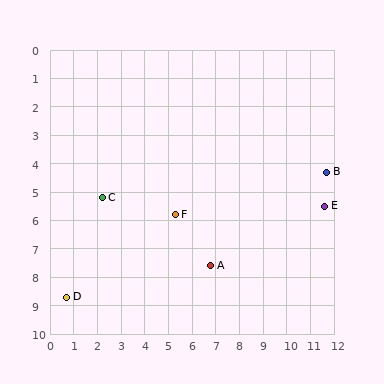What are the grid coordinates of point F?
Point F is at approximately (5.3, 5.8).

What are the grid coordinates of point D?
Point D is at approximately (0.7, 8.7).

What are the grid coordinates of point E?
Point E is at approximately (11.6, 5.5).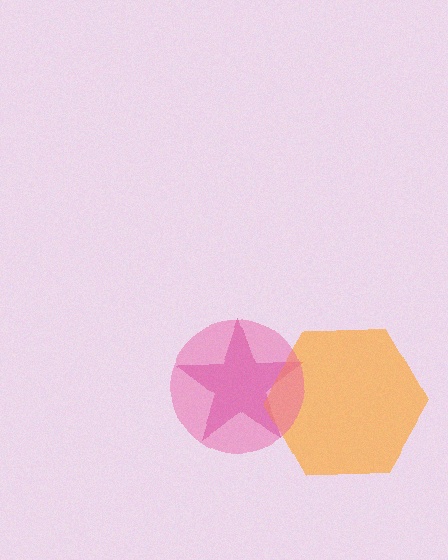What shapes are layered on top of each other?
The layered shapes are: a magenta star, an orange hexagon, a pink circle.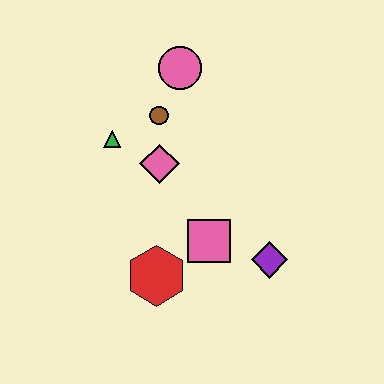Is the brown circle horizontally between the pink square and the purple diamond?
No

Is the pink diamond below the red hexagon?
No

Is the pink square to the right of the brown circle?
Yes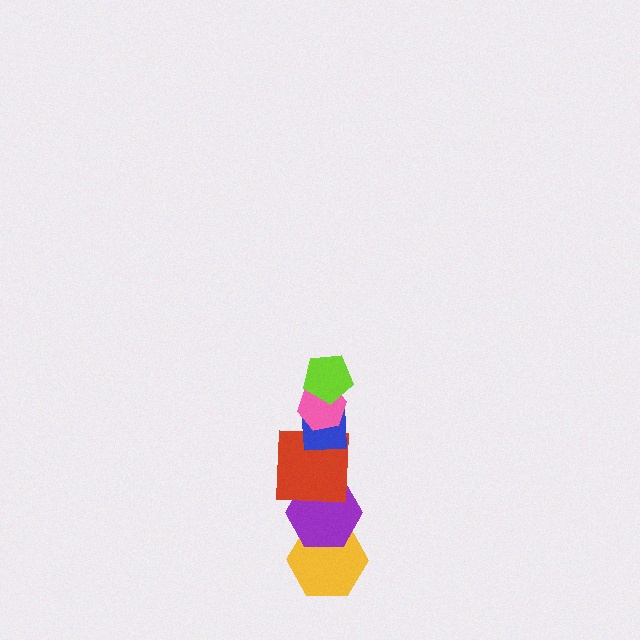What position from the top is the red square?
The red square is 4th from the top.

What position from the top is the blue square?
The blue square is 3rd from the top.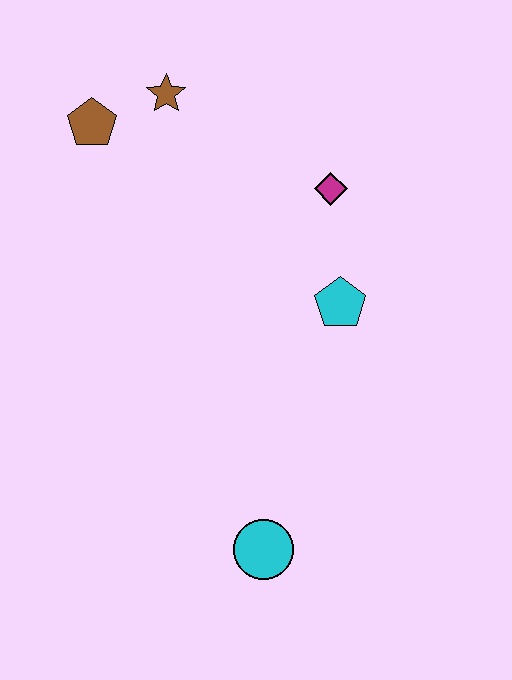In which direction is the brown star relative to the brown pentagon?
The brown star is to the right of the brown pentagon.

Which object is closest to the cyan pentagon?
The magenta diamond is closest to the cyan pentagon.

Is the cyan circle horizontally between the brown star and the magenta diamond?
Yes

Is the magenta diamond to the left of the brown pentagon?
No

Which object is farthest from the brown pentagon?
The cyan circle is farthest from the brown pentagon.